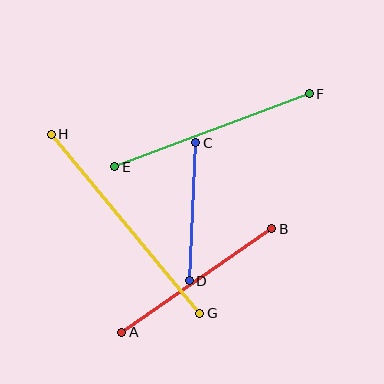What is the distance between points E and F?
The distance is approximately 208 pixels.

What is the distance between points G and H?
The distance is approximately 233 pixels.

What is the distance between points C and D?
The distance is approximately 138 pixels.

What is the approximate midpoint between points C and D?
The midpoint is at approximately (193, 212) pixels.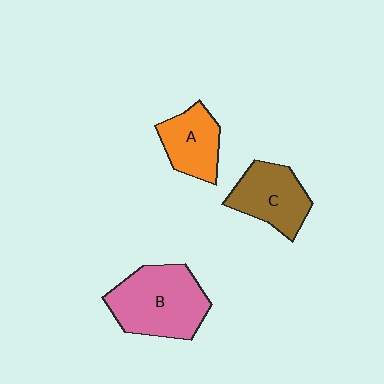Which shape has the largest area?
Shape B (pink).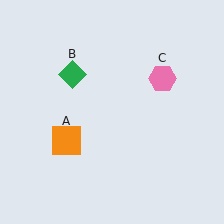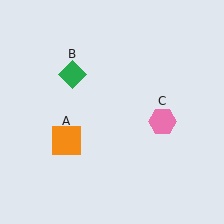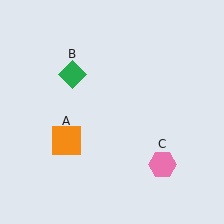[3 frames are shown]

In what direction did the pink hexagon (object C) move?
The pink hexagon (object C) moved down.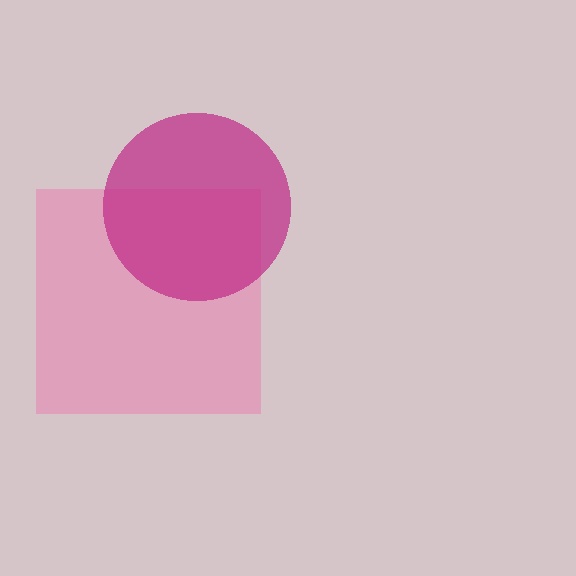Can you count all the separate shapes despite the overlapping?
Yes, there are 2 separate shapes.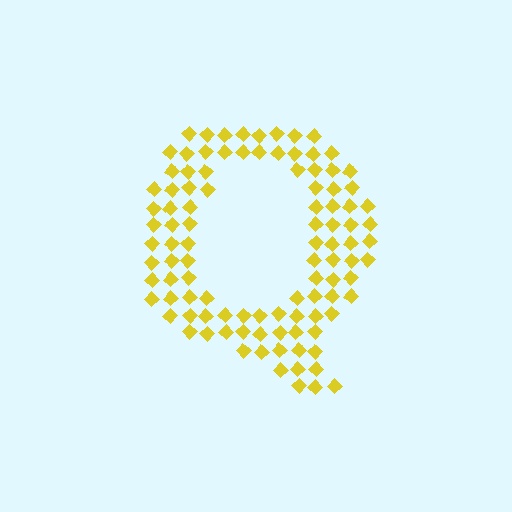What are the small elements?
The small elements are diamonds.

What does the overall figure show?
The overall figure shows the letter Q.